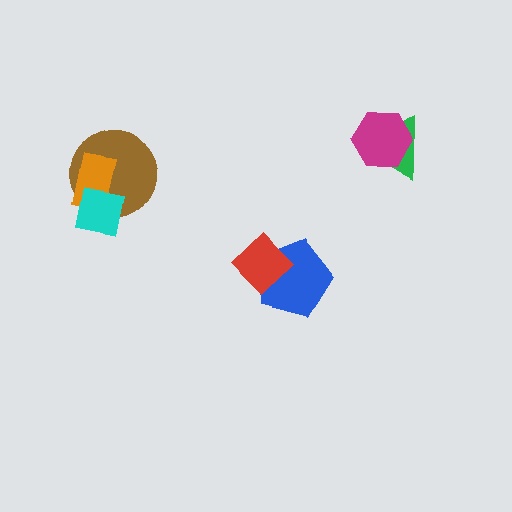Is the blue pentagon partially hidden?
Yes, it is partially covered by another shape.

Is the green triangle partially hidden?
Yes, it is partially covered by another shape.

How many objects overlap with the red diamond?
1 object overlaps with the red diamond.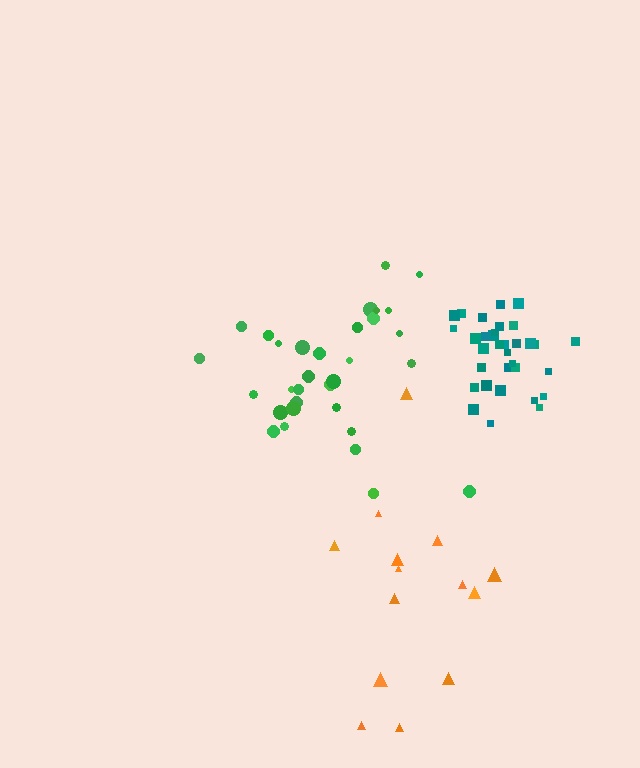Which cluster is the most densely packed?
Teal.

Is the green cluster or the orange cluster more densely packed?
Green.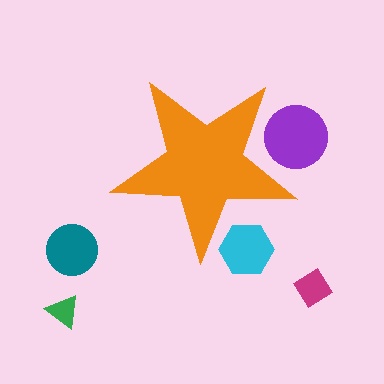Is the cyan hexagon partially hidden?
Yes, the cyan hexagon is partially hidden behind the orange star.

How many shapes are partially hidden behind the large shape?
2 shapes are partially hidden.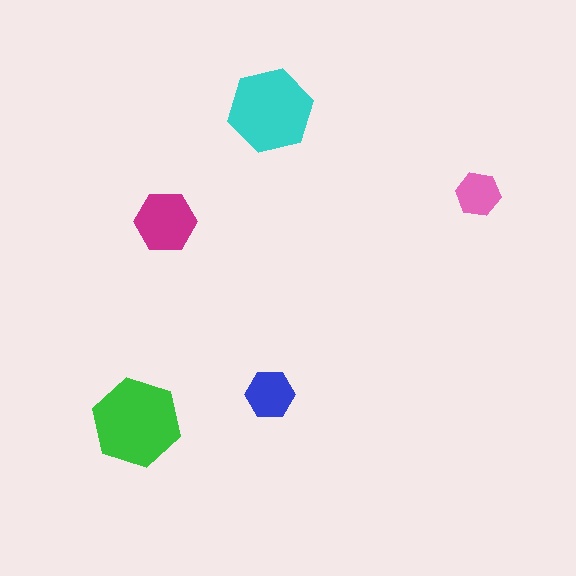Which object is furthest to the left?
The green hexagon is leftmost.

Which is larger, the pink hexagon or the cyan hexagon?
The cyan one.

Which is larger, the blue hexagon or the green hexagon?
The green one.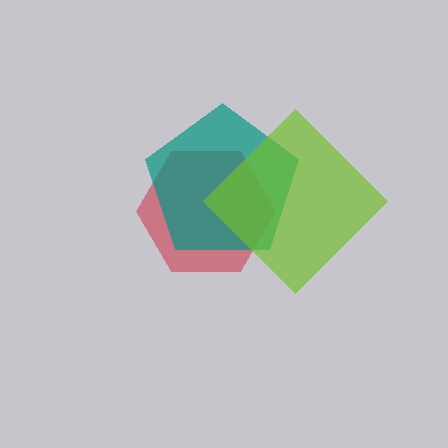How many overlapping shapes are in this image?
There are 3 overlapping shapes in the image.